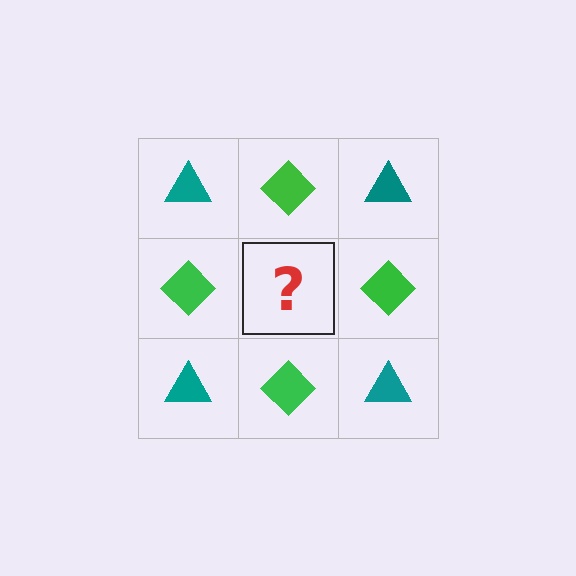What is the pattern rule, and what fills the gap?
The rule is that it alternates teal triangle and green diamond in a checkerboard pattern. The gap should be filled with a teal triangle.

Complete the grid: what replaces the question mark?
The question mark should be replaced with a teal triangle.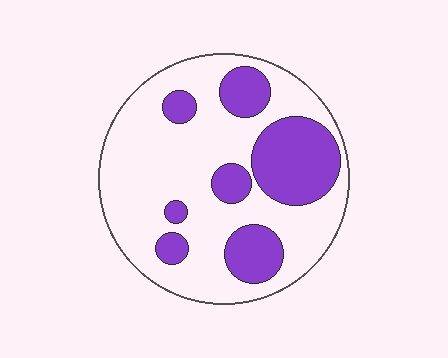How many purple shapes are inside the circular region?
7.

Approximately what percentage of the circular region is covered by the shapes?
Approximately 30%.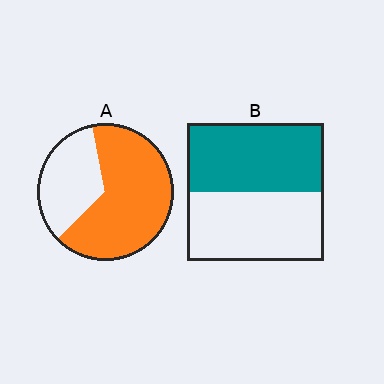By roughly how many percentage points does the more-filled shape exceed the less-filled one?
By roughly 15 percentage points (A over B).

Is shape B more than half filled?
Roughly half.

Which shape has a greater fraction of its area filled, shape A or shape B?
Shape A.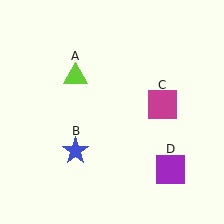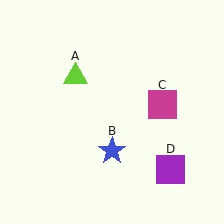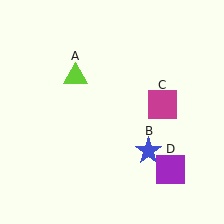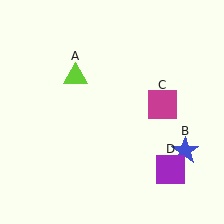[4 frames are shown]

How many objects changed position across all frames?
1 object changed position: blue star (object B).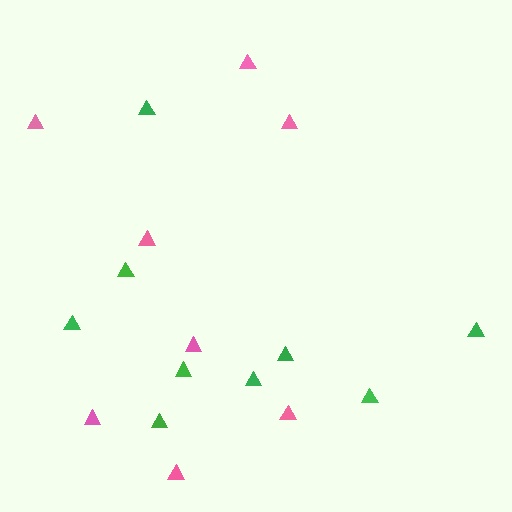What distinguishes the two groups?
There are 2 groups: one group of green triangles (9) and one group of pink triangles (8).